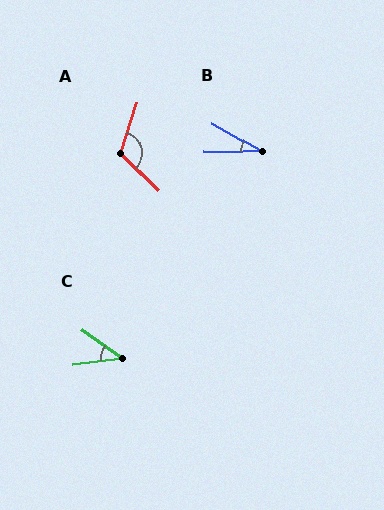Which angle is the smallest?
B, at approximately 29 degrees.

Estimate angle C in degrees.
Approximately 43 degrees.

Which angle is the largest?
A, at approximately 117 degrees.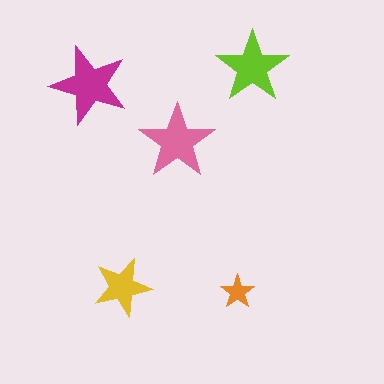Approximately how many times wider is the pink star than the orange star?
About 2 times wider.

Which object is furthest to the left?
The magenta star is leftmost.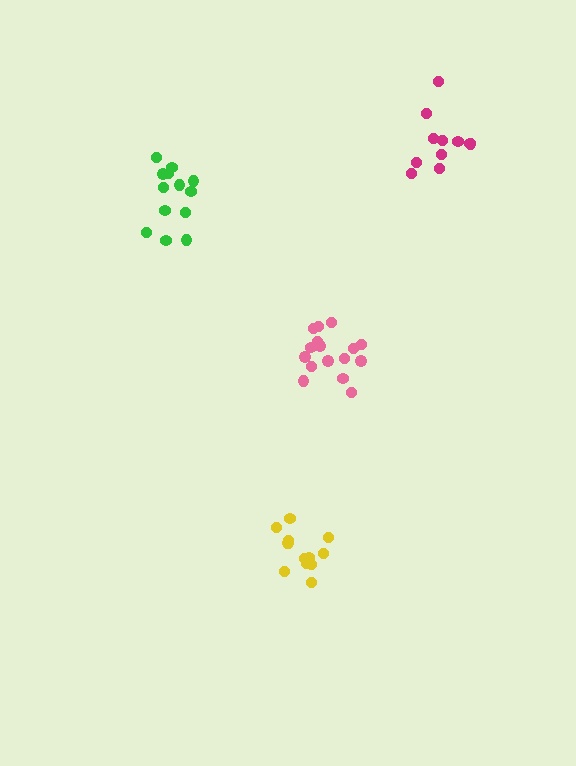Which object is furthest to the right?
The magenta cluster is rightmost.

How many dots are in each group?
Group 1: 11 dots, Group 2: 16 dots, Group 3: 13 dots, Group 4: 13 dots (53 total).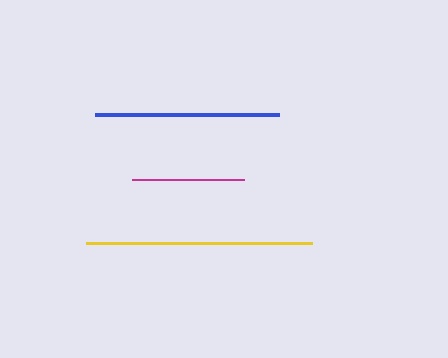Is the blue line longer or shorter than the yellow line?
The yellow line is longer than the blue line.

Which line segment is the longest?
The yellow line is the longest at approximately 227 pixels.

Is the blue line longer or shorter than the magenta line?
The blue line is longer than the magenta line.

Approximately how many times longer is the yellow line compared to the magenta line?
The yellow line is approximately 2.0 times the length of the magenta line.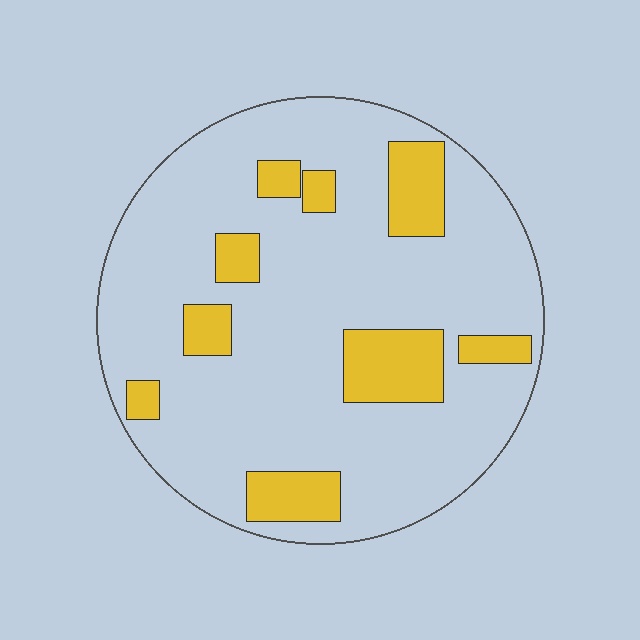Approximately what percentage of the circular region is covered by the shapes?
Approximately 20%.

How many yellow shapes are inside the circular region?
9.